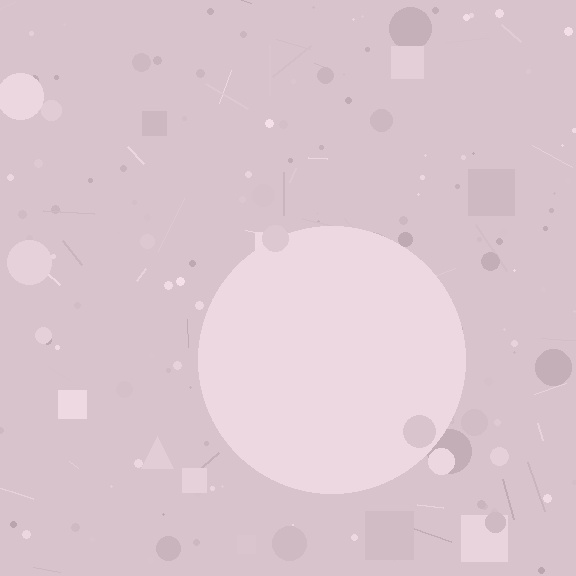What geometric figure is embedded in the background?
A circle is embedded in the background.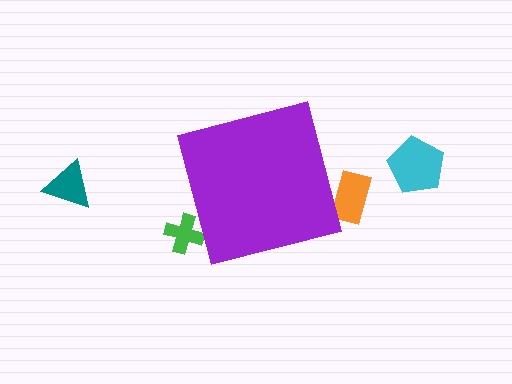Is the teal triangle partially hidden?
No, the teal triangle is fully visible.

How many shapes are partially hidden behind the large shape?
2 shapes are partially hidden.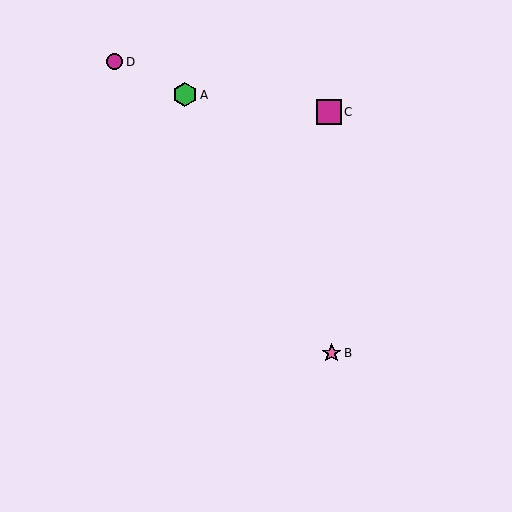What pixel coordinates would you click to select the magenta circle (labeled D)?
Click at (115, 62) to select the magenta circle D.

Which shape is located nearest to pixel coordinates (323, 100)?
The magenta square (labeled C) at (329, 112) is nearest to that location.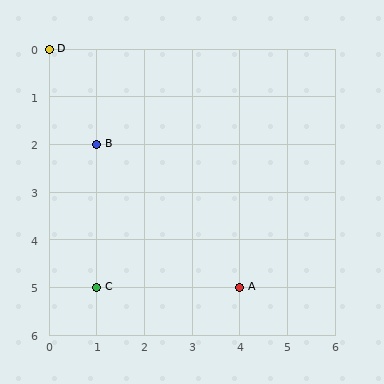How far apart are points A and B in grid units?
Points A and B are 3 columns and 3 rows apart (about 4.2 grid units diagonally).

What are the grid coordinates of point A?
Point A is at grid coordinates (4, 5).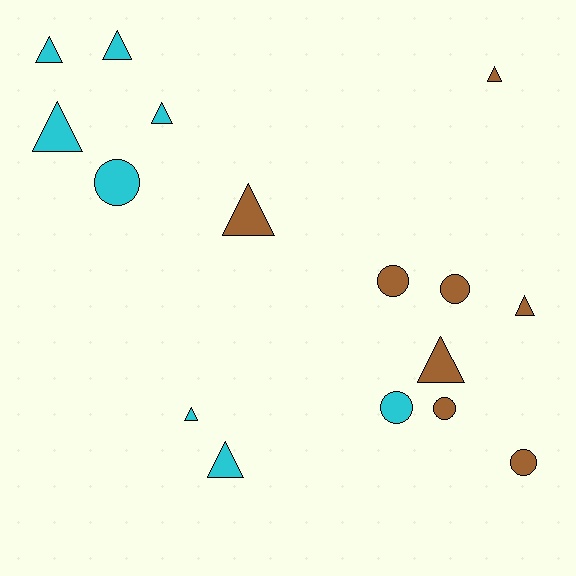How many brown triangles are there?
There are 4 brown triangles.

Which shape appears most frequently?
Triangle, with 10 objects.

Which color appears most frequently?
Cyan, with 8 objects.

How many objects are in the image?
There are 16 objects.